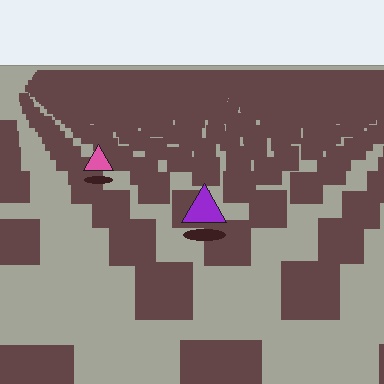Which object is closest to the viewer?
The purple triangle is closest. The texture marks near it are larger and more spread out.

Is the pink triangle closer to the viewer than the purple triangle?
No. The purple triangle is closer — you can tell from the texture gradient: the ground texture is coarser near it.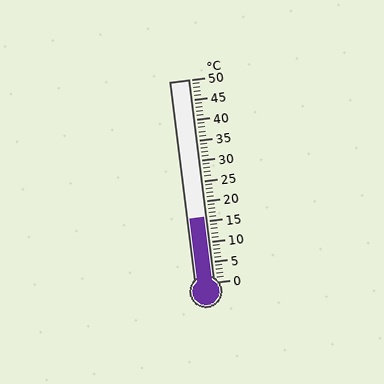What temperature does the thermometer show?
The thermometer shows approximately 16°C.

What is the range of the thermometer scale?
The thermometer scale ranges from 0°C to 50°C.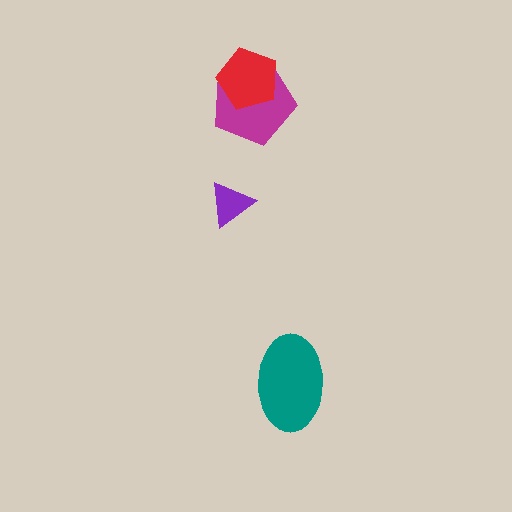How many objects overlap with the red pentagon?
1 object overlaps with the red pentagon.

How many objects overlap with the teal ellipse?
0 objects overlap with the teal ellipse.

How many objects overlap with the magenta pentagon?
1 object overlaps with the magenta pentagon.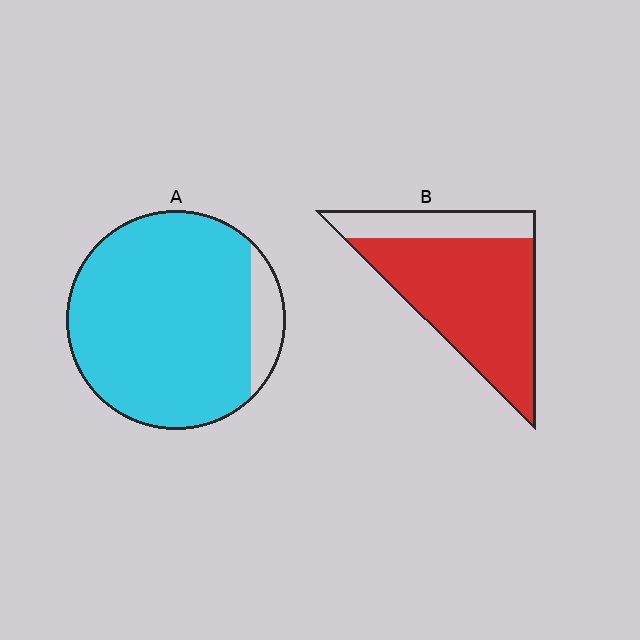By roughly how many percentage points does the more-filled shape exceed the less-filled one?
By roughly 15 percentage points (A over B).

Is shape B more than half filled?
Yes.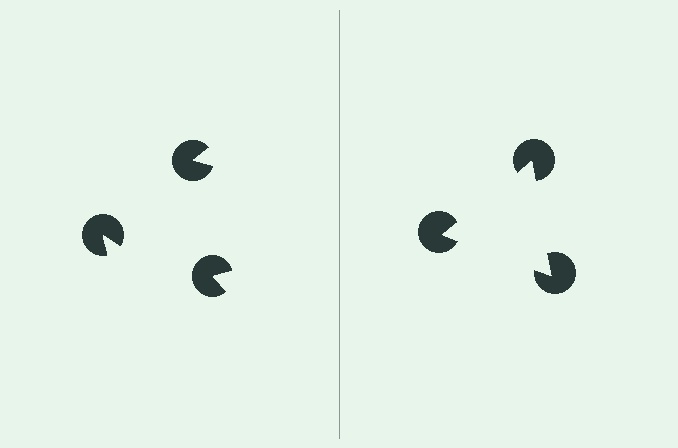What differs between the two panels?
The pac-man discs are positioned identically on both sides; only the wedge orientations differ. On the right they align to a triangle; on the left they are misaligned.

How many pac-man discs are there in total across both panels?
6 — 3 on each side.